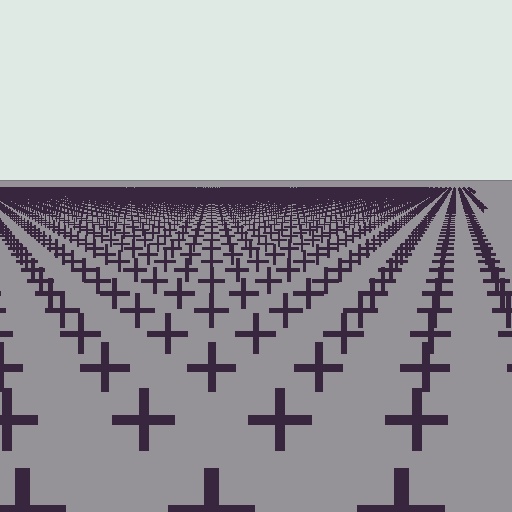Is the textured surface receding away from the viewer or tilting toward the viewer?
The surface is receding away from the viewer. Texture elements get smaller and denser toward the top.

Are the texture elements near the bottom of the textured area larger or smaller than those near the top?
Larger. Near the bottom, elements are closer to the viewer and appear at a bigger on-screen size.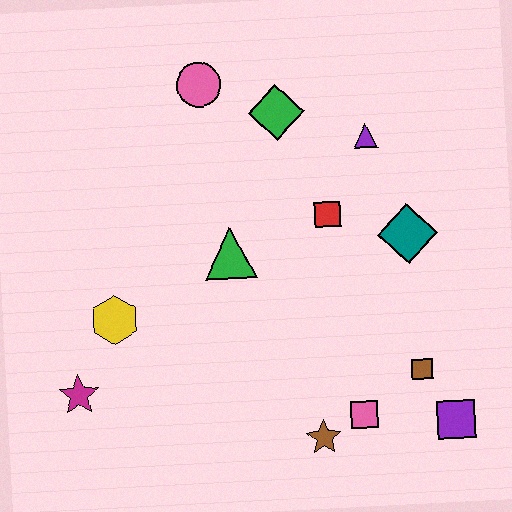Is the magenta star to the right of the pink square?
No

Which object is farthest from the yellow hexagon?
The purple square is farthest from the yellow hexagon.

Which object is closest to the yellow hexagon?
The magenta star is closest to the yellow hexagon.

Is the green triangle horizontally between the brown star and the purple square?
No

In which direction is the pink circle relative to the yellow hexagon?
The pink circle is above the yellow hexagon.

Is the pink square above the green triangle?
No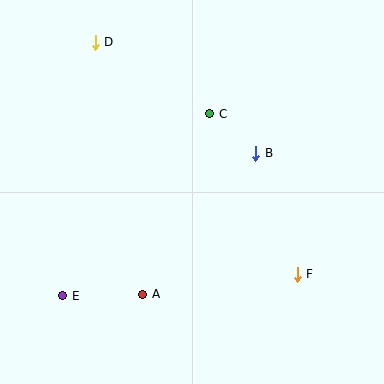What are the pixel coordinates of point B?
Point B is at (256, 153).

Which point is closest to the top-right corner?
Point B is closest to the top-right corner.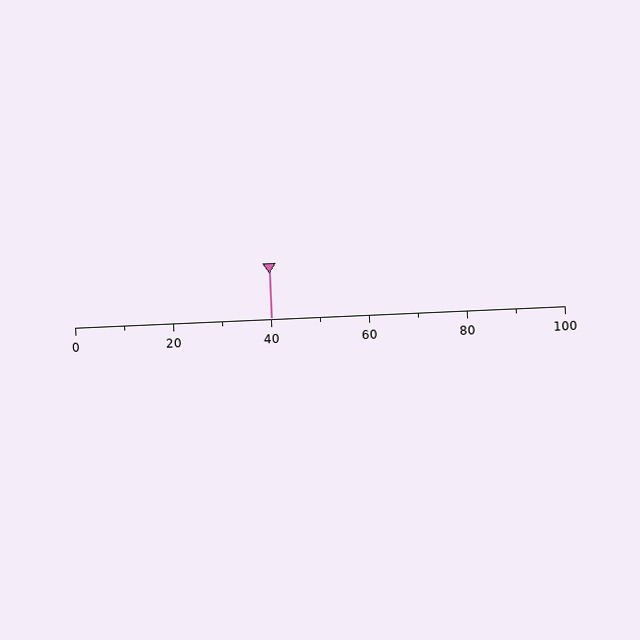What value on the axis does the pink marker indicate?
The marker indicates approximately 40.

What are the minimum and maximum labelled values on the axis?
The axis runs from 0 to 100.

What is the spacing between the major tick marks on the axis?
The major ticks are spaced 20 apart.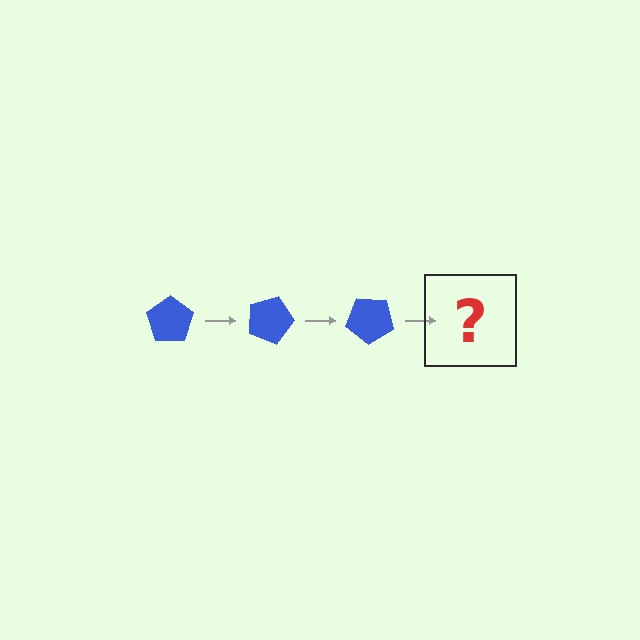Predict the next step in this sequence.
The next step is a blue pentagon rotated 60 degrees.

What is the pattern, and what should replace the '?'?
The pattern is that the pentagon rotates 20 degrees each step. The '?' should be a blue pentagon rotated 60 degrees.